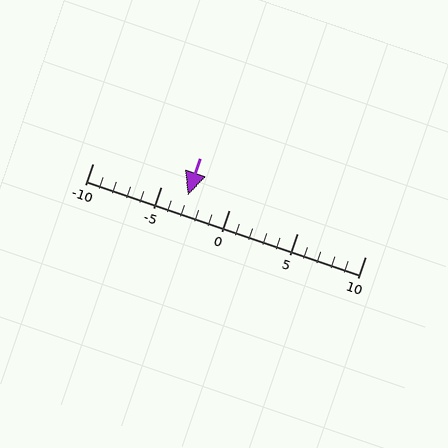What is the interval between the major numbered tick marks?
The major tick marks are spaced 5 units apart.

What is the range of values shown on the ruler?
The ruler shows values from -10 to 10.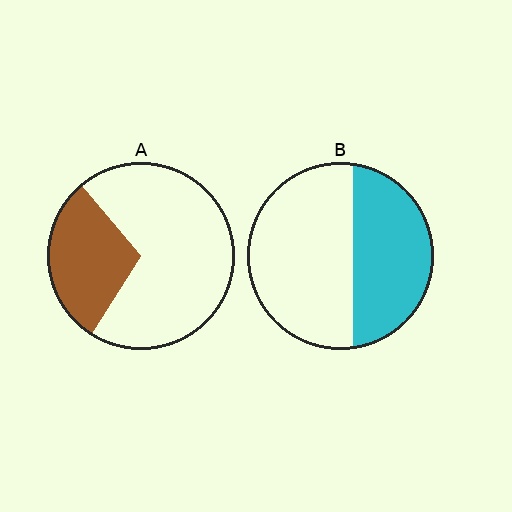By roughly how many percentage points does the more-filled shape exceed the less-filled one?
By roughly 10 percentage points (B over A).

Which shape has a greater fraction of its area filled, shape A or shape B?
Shape B.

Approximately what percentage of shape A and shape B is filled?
A is approximately 30% and B is approximately 40%.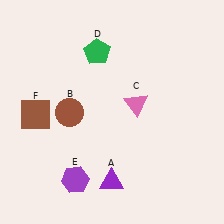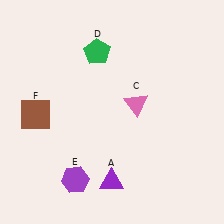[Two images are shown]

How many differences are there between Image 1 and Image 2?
There is 1 difference between the two images.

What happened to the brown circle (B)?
The brown circle (B) was removed in Image 2. It was in the bottom-left area of Image 1.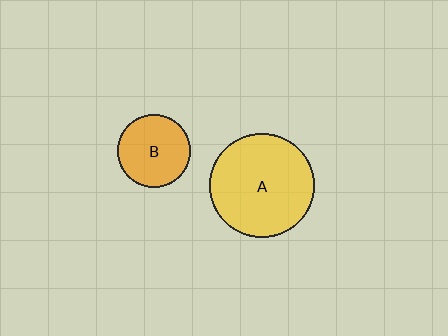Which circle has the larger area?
Circle A (yellow).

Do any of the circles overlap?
No, none of the circles overlap.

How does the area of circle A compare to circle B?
Approximately 2.0 times.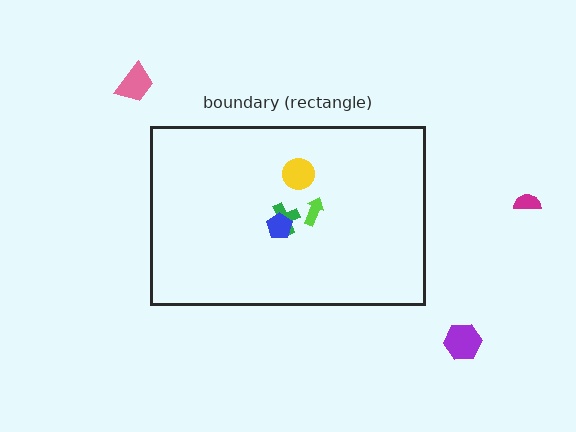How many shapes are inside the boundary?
4 inside, 3 outside.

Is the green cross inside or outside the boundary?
Inside.